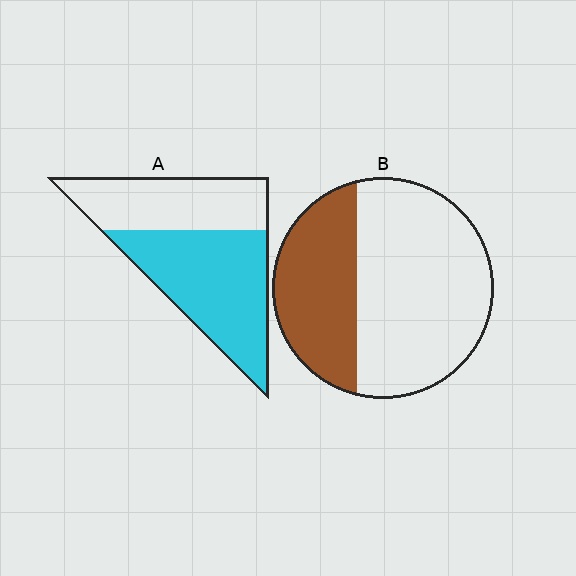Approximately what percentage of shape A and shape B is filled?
A is approximately 60% and B is approximately 35%.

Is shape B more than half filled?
No.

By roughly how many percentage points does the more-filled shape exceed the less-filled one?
By roughly 25 percentage points (A over B).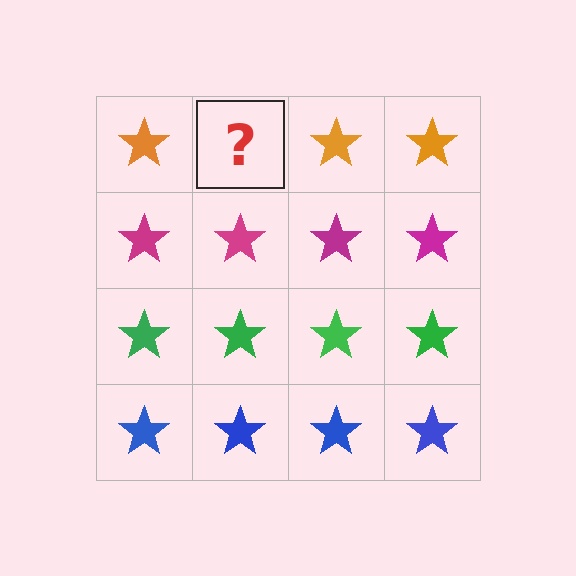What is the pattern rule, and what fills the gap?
The rule is that each row has a consistent color. The gap should be filled with an orange star.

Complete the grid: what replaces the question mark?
The question mark should be replaced with an orange star.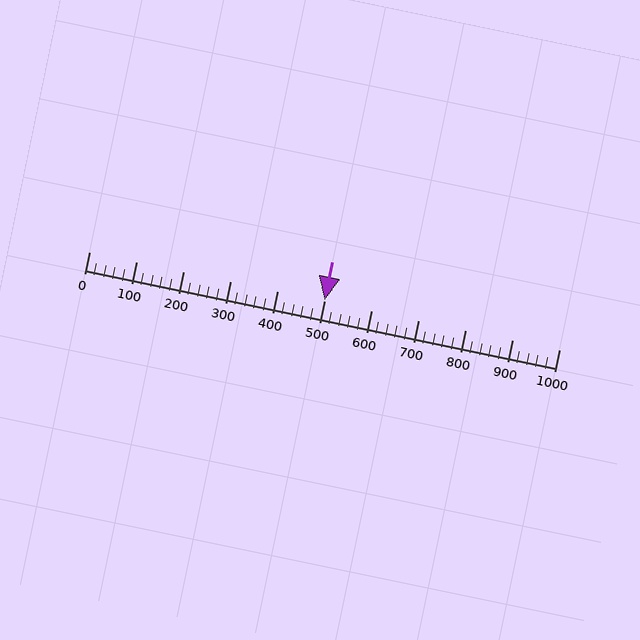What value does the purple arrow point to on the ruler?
The purple arrow points to approximately 500.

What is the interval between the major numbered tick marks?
The major tick marks are spaced 100 units apart.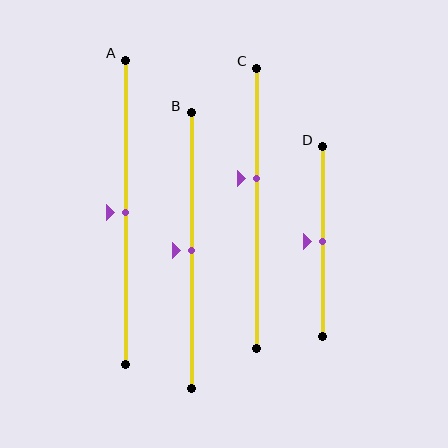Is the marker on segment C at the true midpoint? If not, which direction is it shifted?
No, the marker on segment C is shifted upward by about 11% of the segment length.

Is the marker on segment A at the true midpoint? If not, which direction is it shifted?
Yes, the marker on segment A is at the true midpoint.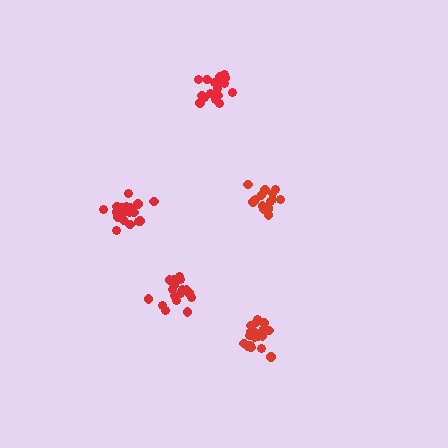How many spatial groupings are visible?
There are 5 spatial groupings.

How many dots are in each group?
Group 1: 19 dots, Group 2: 16 dots, Group 3: 20 dots, Group 4: 18 dots, Group 5: 21 dots (94 total).